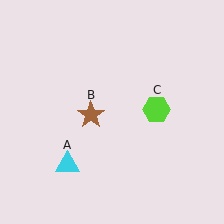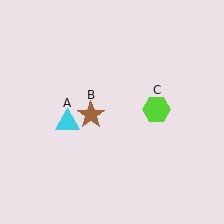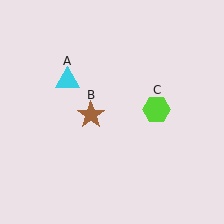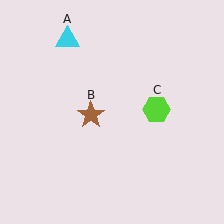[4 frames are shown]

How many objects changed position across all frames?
1 object changed position: cyan triangle (object A).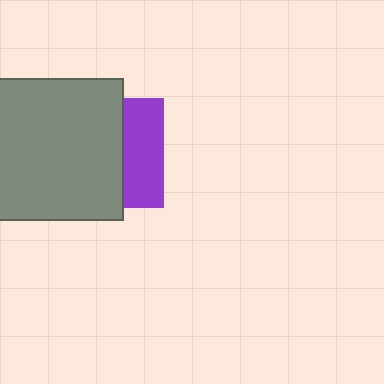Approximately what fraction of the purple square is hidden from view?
Roughly 64% of the purple square is hidden behind the gray square.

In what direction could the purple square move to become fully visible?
The purple square could move right. That would shift it out from behind the gray square entirely.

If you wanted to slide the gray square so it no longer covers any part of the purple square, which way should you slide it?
Slide it left — that is the most direct way to separate the two shapes.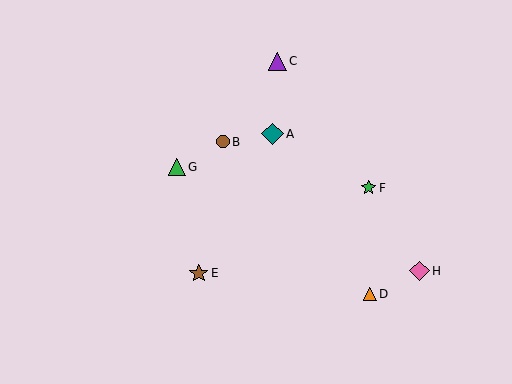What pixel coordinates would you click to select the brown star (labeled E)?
Click at (199, 273) to select the brown star E.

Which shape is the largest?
The teal diamond (labeled A) is the largest.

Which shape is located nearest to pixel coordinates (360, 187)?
The green star (labeled F) at (368, 188) is nearest to that location.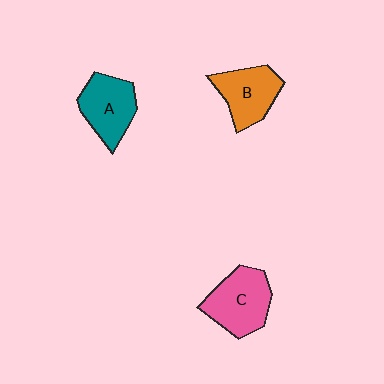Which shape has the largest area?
Shape C (pink).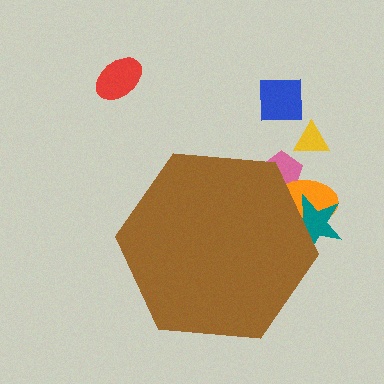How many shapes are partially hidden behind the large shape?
3 shapes are partially hidden.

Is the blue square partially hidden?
No, the blue square is fully visible.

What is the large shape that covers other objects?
A brown hexagon.